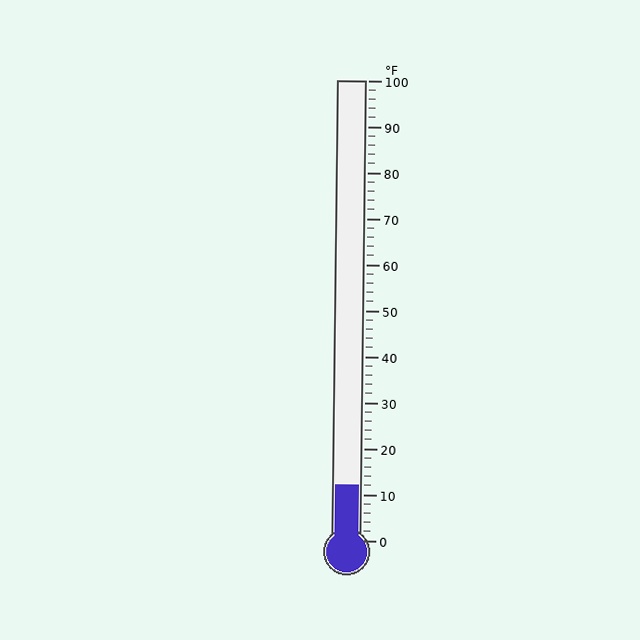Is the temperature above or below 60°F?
The temperature is below 60°F.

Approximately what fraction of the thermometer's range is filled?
The thermometer is filled to approximately 10% of its range.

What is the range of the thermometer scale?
The thermometer scale ranges from 0°F to 100°F.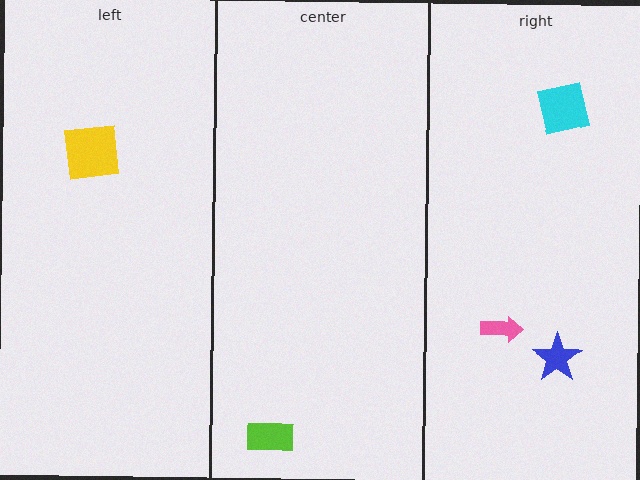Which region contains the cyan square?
The right region.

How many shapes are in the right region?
3.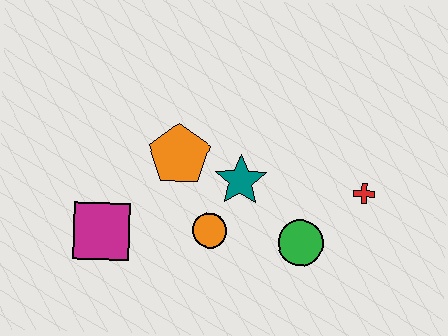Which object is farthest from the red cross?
The magenta square is farthest from the red cross.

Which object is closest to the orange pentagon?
The teal star is closest to the orange pentagon.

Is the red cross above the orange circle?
Yes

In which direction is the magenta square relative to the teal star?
The magenta square is to the left of the teal star.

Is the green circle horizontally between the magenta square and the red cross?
Yes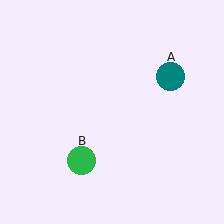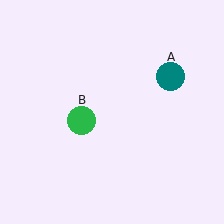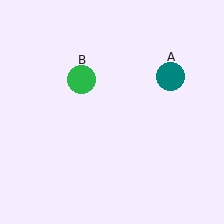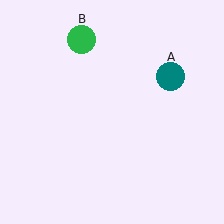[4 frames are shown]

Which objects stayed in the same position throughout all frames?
Teal circle (object A) remained stationary.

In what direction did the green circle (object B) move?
The green circle (object B) moved up.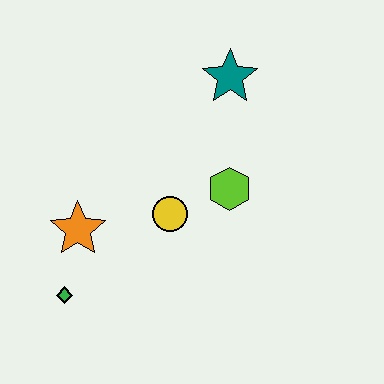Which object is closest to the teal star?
The lime hexagon is closest to the teal star.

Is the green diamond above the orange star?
No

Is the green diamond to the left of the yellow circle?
Yes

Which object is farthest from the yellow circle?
The teal star is farthest from the yellow circle.